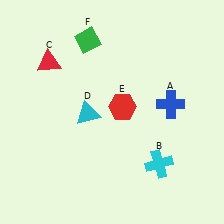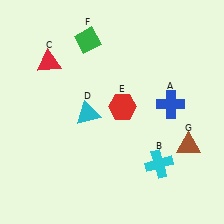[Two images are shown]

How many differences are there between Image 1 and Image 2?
There is 1 difference between the two images.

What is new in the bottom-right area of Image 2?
A brown triangle (G) was added in the bottom-right area of Image 2.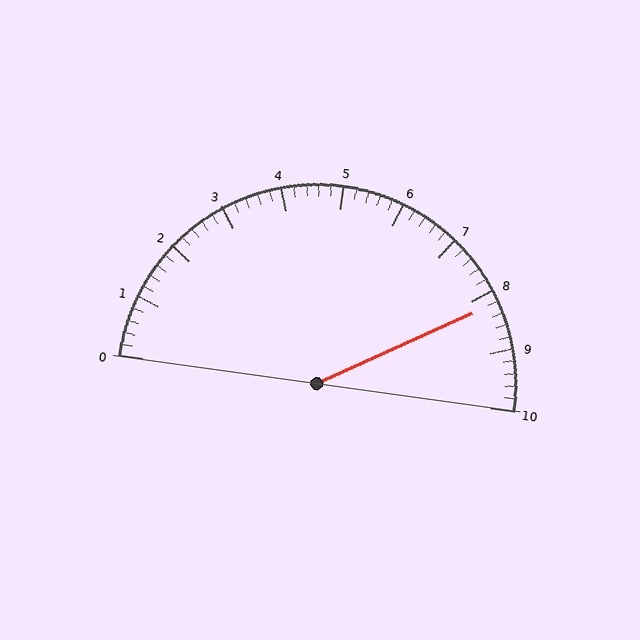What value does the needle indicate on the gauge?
The needle indicates approximately 8.2.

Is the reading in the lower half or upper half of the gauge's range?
The reading is in the upper half of the range (0 to 10).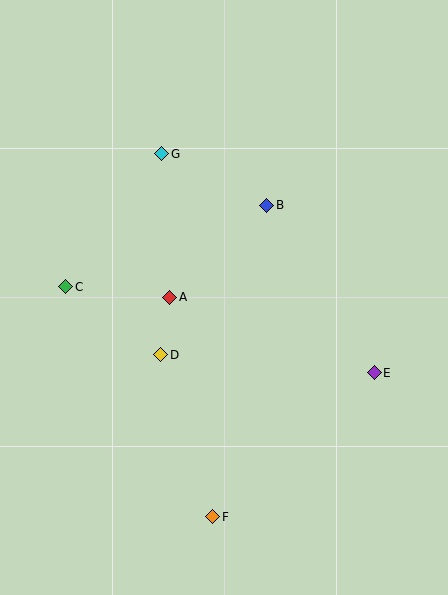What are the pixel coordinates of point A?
Point A is at (170, 297).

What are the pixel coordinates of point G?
Point G is at (162, 154).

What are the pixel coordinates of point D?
Point D is at (161, 355).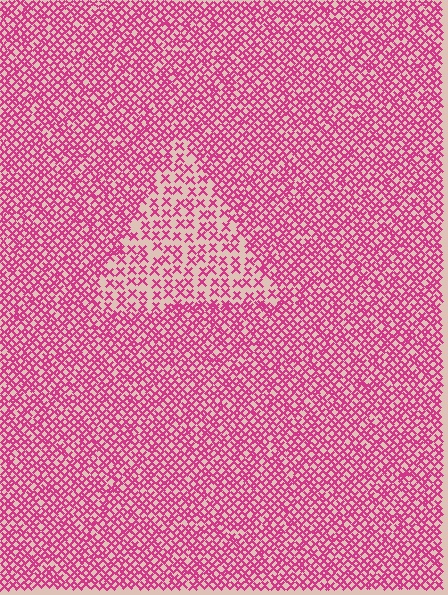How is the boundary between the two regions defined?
The boundary is defined by a change in element density (approximately 2.0x ratio). All elements are the same color, size, and shape.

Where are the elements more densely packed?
The elements are more densely packed outside the triangle boundary.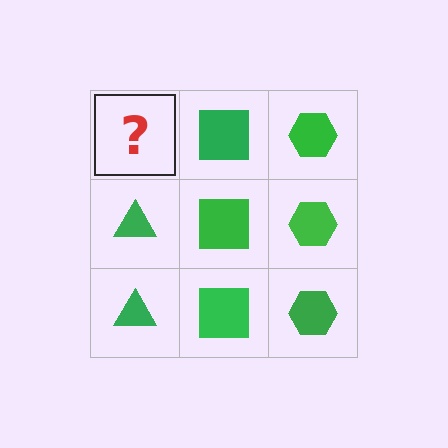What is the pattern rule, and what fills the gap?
The rule is that each column has a consistent shape. The gap should be filled with a green triangle.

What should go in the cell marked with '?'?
The missing cell should contain a green triangle.